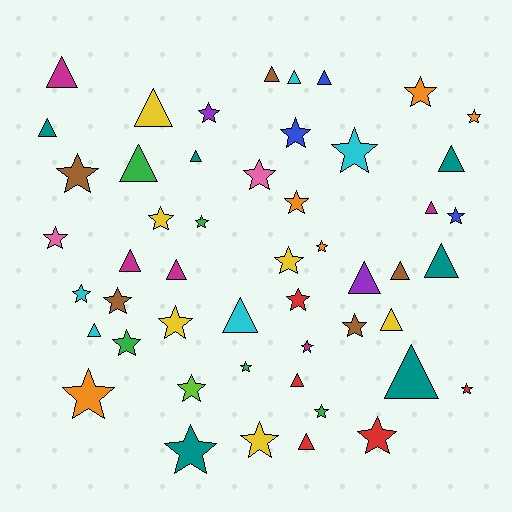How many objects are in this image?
There are 50 objects.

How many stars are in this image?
There are 29 stars.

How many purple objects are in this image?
There are 2 purple objects.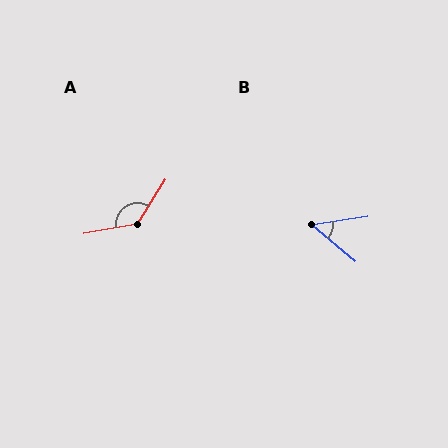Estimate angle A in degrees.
Approximately 132 degrees.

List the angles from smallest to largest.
B (48°), A (132°).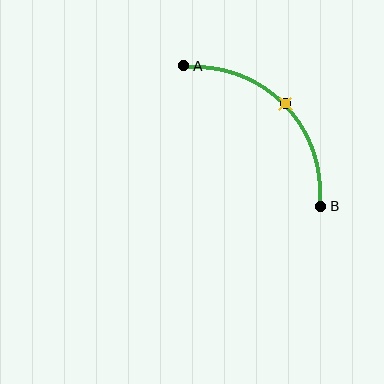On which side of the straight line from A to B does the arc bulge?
The arc bulges above and to the right of the straight line connecting A and B.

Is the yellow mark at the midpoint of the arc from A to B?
Yes. The yellow mark lies on the arc at equal arc-length from both A and B — it is the arc midpoint.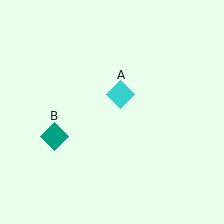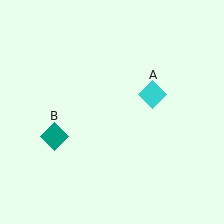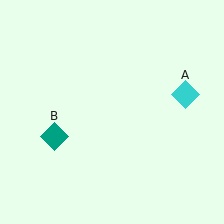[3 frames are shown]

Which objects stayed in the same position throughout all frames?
Teal diamond (object B) remained stationary.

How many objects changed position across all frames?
1 object changed position: cyan diamond (object A).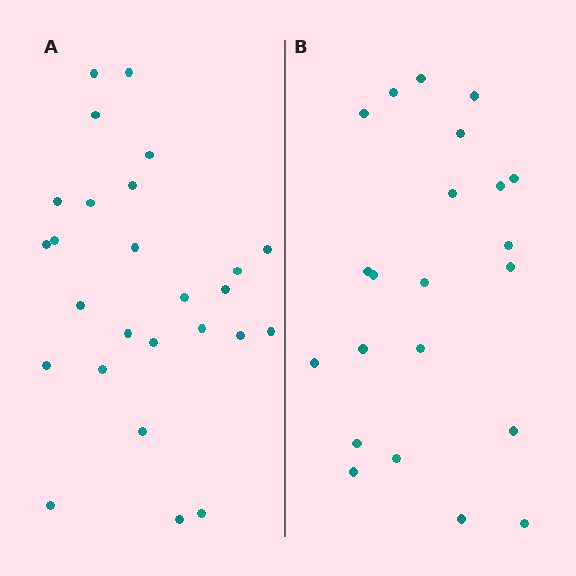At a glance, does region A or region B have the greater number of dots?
Region A (the left region) has more dots.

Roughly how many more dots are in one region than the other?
Region A has about 4 more dots than region B.